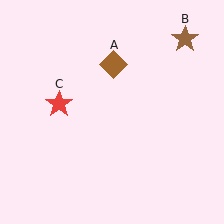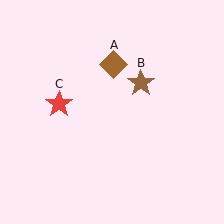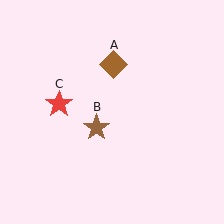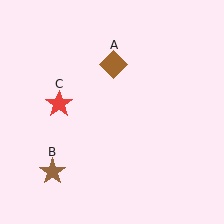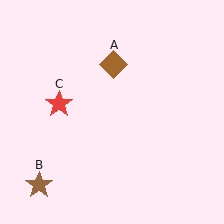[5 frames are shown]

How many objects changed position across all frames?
1 object changed position: brown star (object B).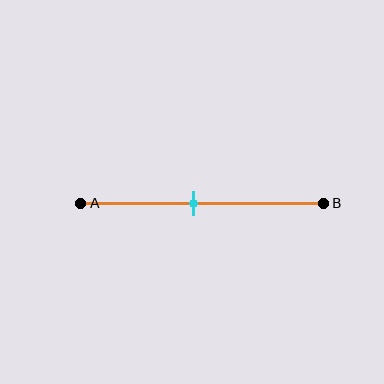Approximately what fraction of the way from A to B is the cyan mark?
The cyan mark is approximately 45% of the way from A to B.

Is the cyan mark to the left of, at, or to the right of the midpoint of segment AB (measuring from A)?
The cyan mark is to the left of the midpoint of segment AB.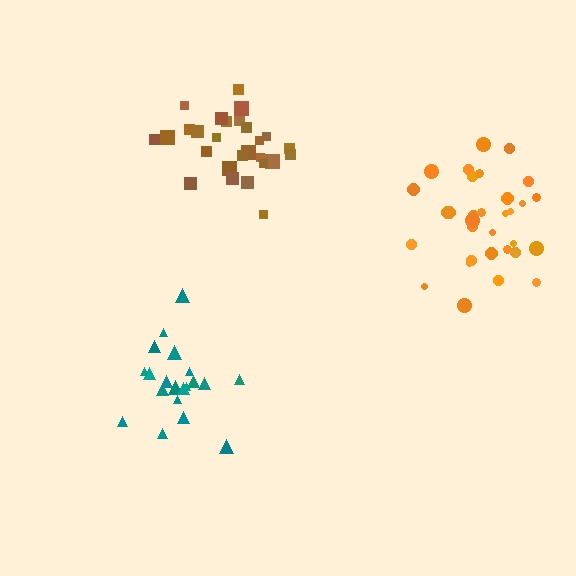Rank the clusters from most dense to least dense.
brown, orange, teal.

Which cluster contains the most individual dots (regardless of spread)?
Orange (32).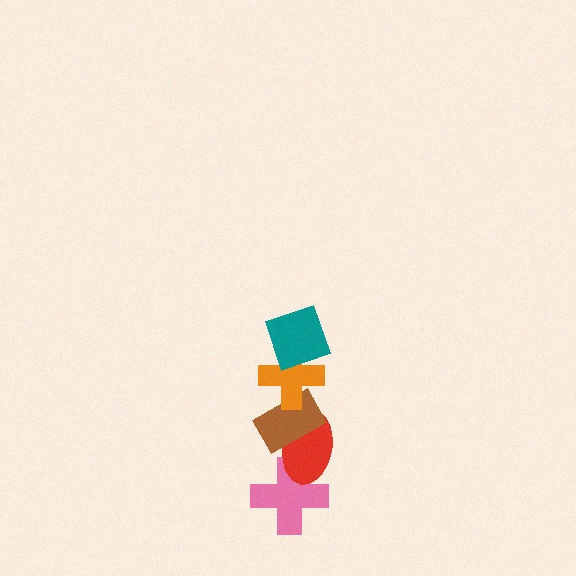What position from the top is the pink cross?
The pink cross is 5th from the top.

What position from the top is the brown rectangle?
The brown rectangle is 3rd from the top.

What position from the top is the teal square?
The teal square is 1st from the top.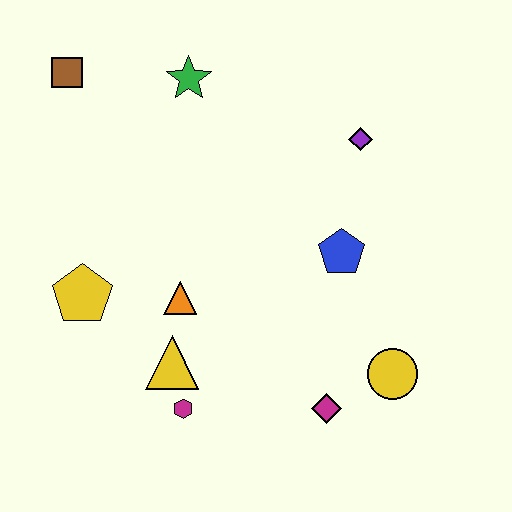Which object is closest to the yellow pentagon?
The orange triangle is closest to the yellow pentagon.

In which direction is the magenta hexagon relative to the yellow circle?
The magenta hexagon is to the left of the yellow circle.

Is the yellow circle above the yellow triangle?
No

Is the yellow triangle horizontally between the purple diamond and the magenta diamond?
No